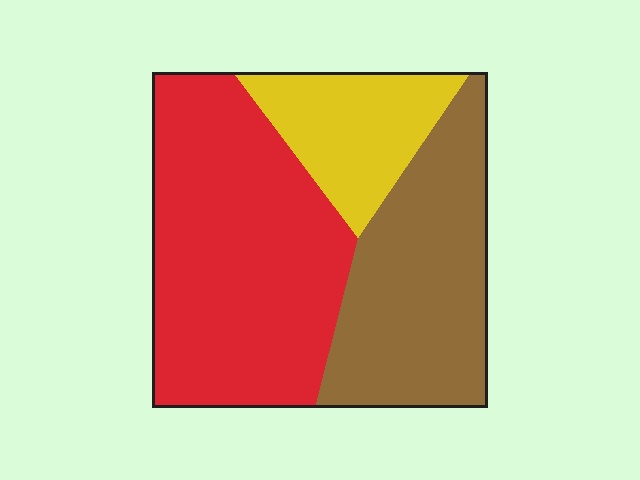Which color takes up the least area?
Yellow, at roughly 20%.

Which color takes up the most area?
Red, at roughly 50%.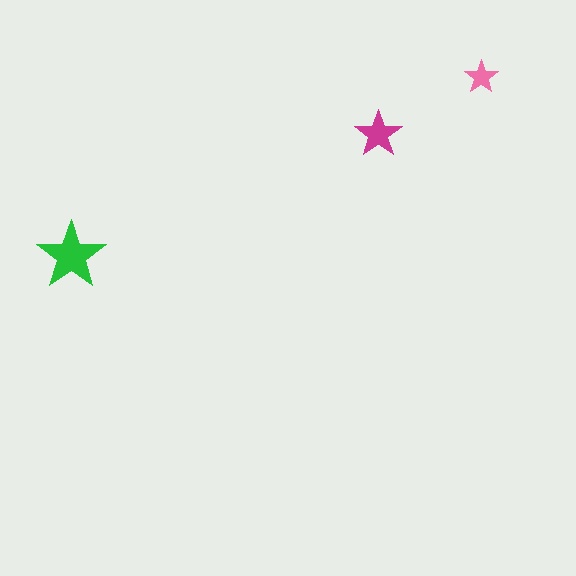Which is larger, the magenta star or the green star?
The green one.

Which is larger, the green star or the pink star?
The green one.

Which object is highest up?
The pink star is topmost.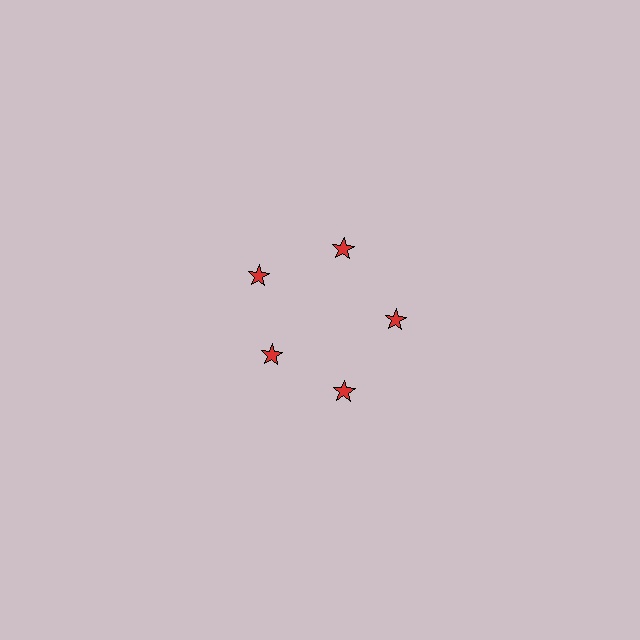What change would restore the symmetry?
The symmetry would be restored by moving it outward, back onto the ring so that all 5 stars sit at equal angles and equal distance from the center.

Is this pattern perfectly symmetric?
No. The 5 red stars are arranged in a ring, but one element near the 8 o'clock position is pulled inward toward the center, breaking the 5-fold rotational symmetry.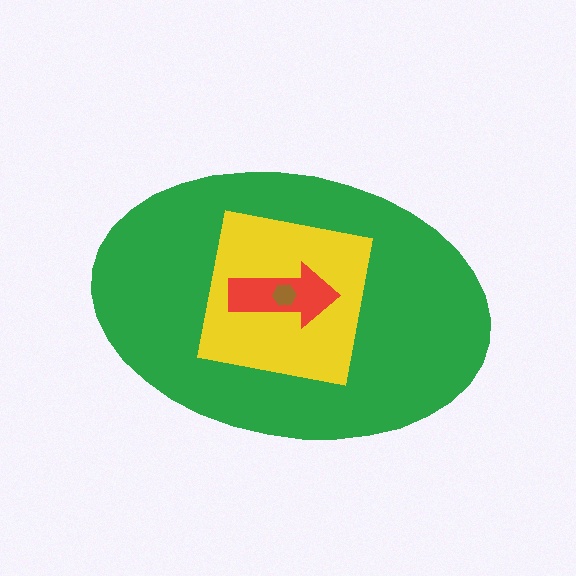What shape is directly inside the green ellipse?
The yellow square.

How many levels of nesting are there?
4.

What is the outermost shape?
The green ellipse.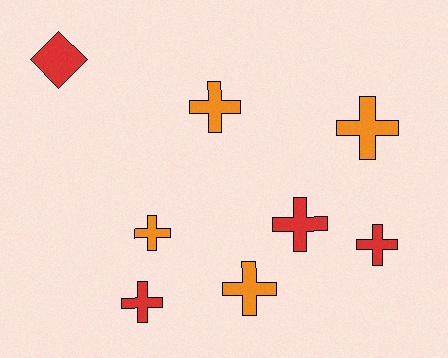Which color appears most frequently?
Red, with 4 objects.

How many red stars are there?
There are no red stars.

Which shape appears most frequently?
Cross, with 7 objects.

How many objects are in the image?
There are 8 objects.